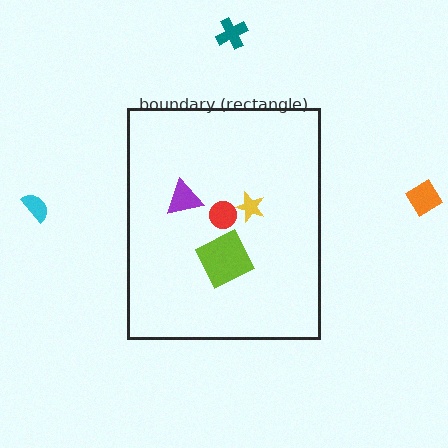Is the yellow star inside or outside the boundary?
Inside.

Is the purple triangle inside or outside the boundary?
Inside.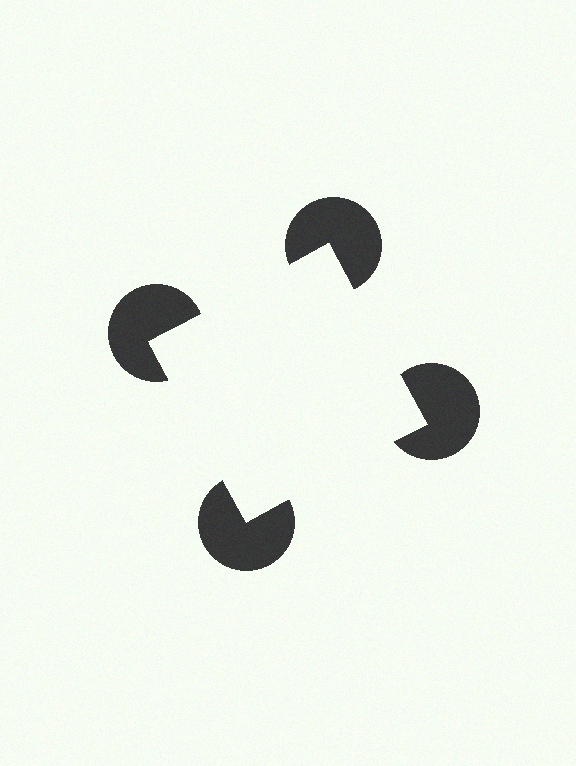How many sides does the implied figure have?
4 sides.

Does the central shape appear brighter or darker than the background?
It typically appears slightly brighter than the background, even though no actual brightness change is drawn.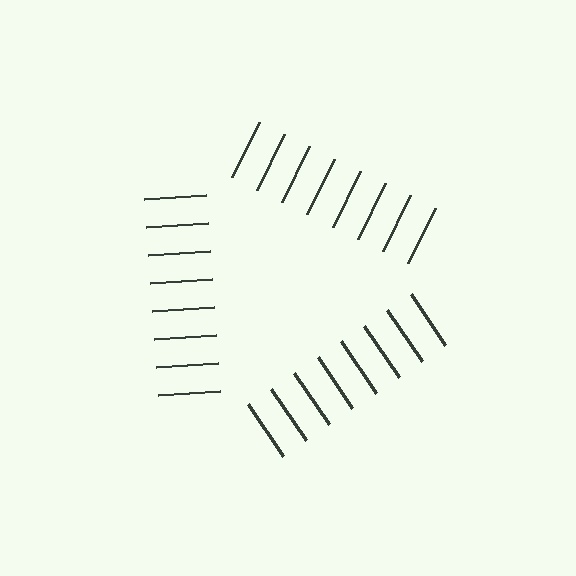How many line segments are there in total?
24 — 8 along each of the 3 edges.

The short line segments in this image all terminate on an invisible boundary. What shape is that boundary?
An illusory triangle — the line segments terminate on its edges but no continuous stroke is drawn.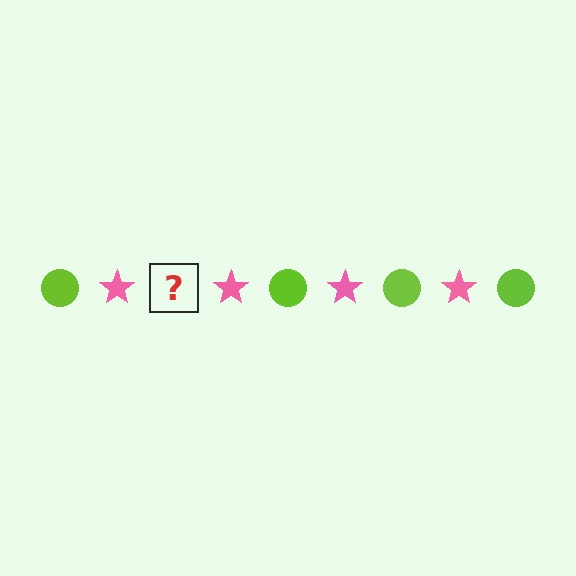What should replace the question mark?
The question mark should be replaced with a lime circle.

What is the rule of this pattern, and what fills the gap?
The rule is that the pattern alternates between lime circle and pink star. The gap should be filled with a lime circle.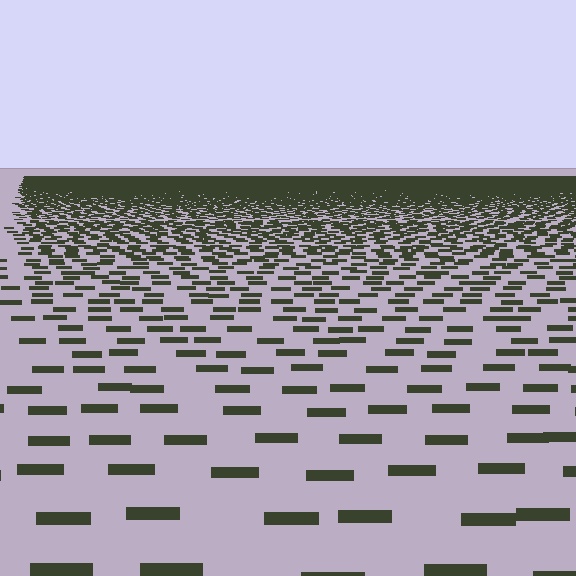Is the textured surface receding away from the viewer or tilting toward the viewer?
The surface is receding away from the viewer. Texture elements get smaller and denser toward the top.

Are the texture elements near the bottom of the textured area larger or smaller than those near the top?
Larger. Near the bottom, elements are closer to the viewer and appear at a bigger on-screen size.